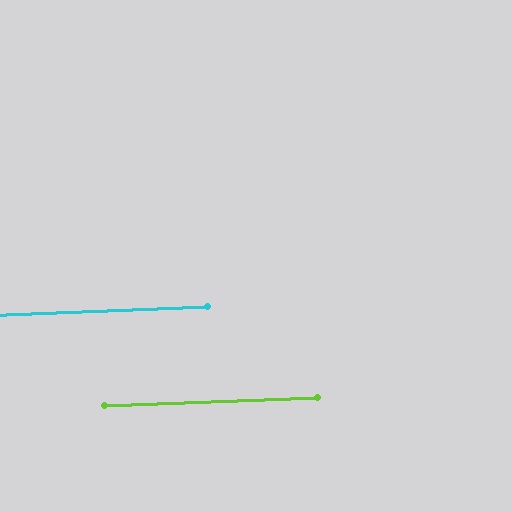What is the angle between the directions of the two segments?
Approximately 0 degrees.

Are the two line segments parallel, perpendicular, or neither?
Parallel — their directions differ by only 0.2°.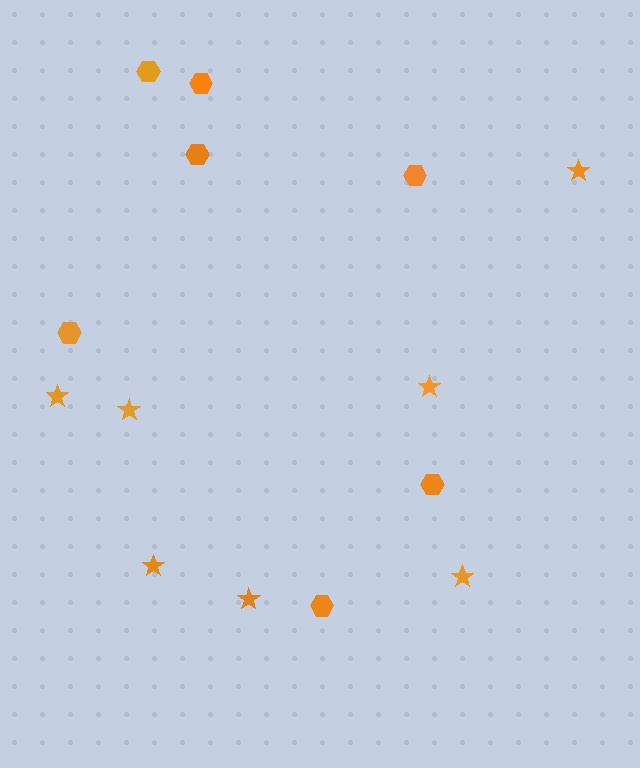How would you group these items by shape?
There are 2 groups: one group of stars (7) and one group of hexagons (7).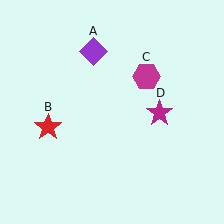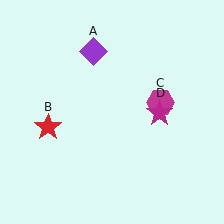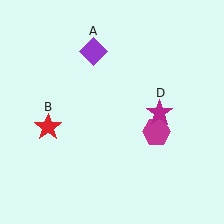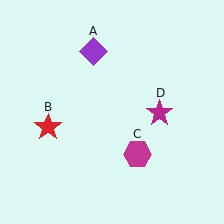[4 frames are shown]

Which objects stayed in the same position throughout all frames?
Purple diamond (object A) and red star (object B) and magenta star (object D) remained stationary.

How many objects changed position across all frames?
1 object changed position: magenta hexagon (object C).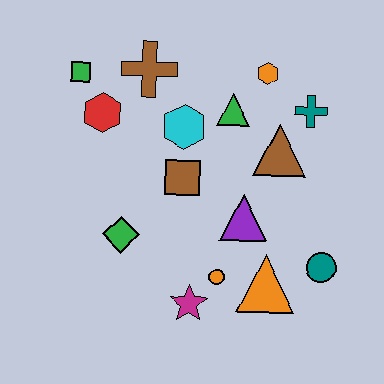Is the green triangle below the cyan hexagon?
No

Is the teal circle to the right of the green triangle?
Yes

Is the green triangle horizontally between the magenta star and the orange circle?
No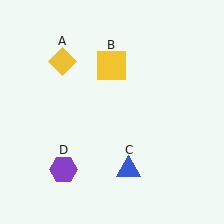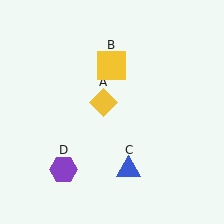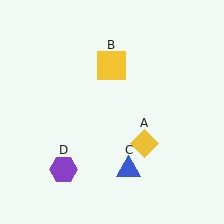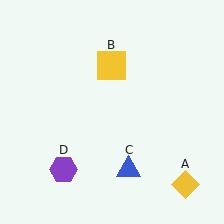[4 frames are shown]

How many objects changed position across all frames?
1 object changed position: yellow diamond (object A).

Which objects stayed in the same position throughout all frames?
Yellow square (object B) and blue triangle (object C) and purple hexagon (object D) remained stationary.